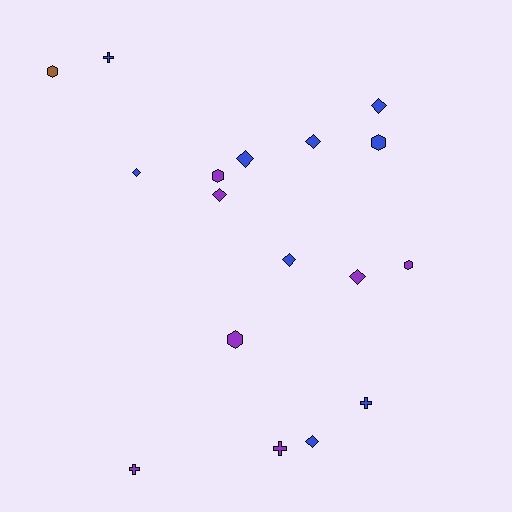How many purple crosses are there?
There are 2 purple crosses.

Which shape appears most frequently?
Diamond, with 8 objects.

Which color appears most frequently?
Blue, with 9 objects.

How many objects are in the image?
There are 17 objects.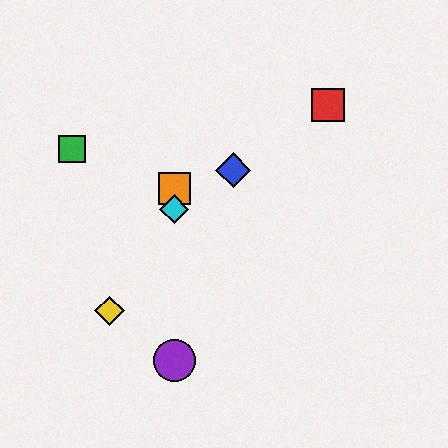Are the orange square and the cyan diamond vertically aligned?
Yes, both are at x≈174.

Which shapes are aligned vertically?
The purple circle, the orange square, the cyan diamond are aligned vertically.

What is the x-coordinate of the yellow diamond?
The yellow diamond is at x≈109.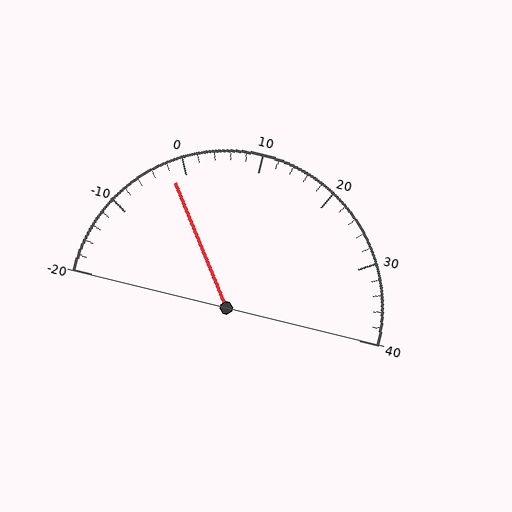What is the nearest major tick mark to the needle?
The nearest major tick mark is 0.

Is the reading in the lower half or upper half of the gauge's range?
The reading is in the lower half of the range (-20 to 40).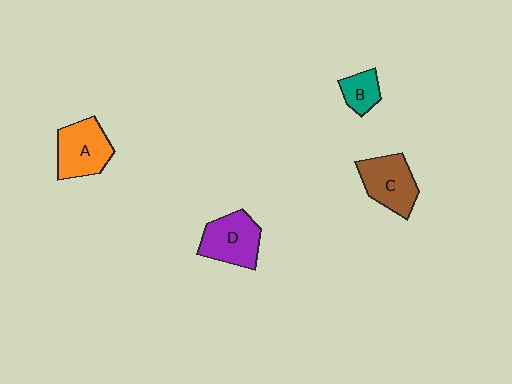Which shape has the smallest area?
Shape B (teal).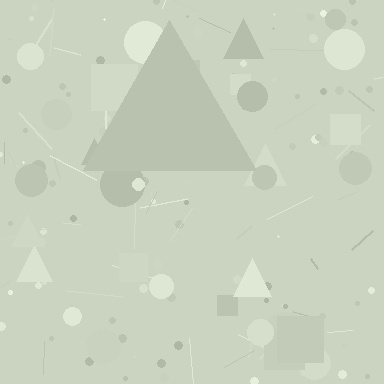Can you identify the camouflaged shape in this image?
The camouflaged shape is a triangle.